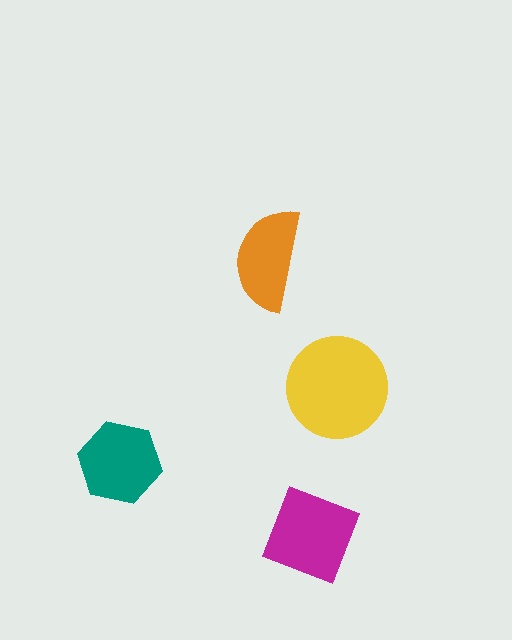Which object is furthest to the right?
The yellow circle is rightmost.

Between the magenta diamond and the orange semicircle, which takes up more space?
The magenta diamond.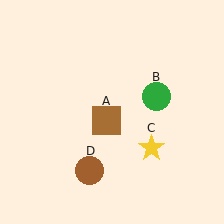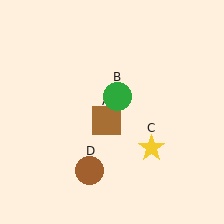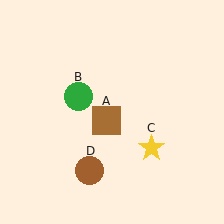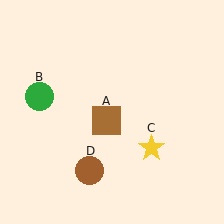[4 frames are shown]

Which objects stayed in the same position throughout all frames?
Brown square (object A) and yellow star (object C) and brown circle (object D) remained stationary.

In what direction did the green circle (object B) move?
The green circle (object B) moved left.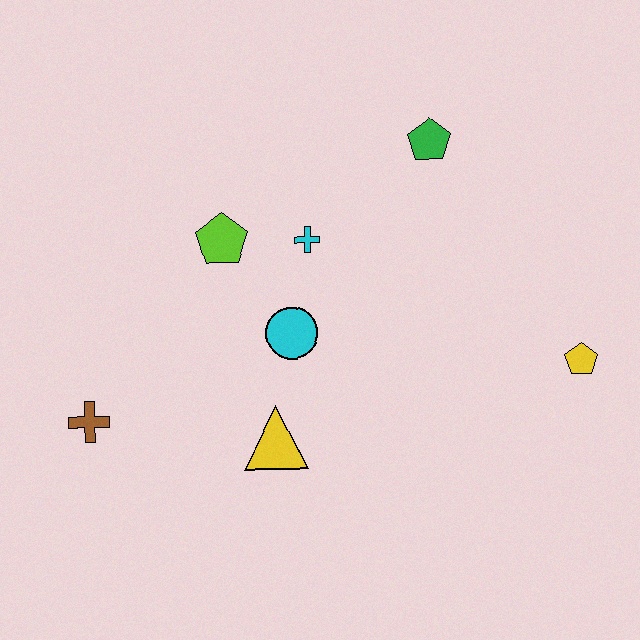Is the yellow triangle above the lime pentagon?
No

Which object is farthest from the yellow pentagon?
The brown cross is farthest from the yellow pentagon.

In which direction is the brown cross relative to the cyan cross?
The brown cross is to the left of the cyan cross.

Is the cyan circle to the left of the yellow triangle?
No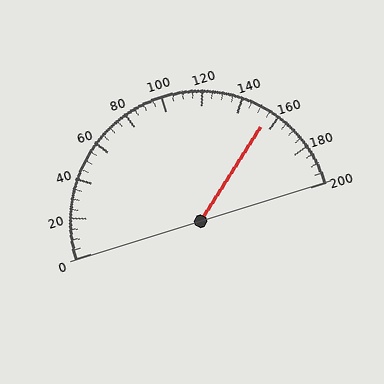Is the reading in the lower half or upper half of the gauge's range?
The reading is in the upper half of the range (0 to 200).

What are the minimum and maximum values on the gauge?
The gauge ranges from 0 to 200.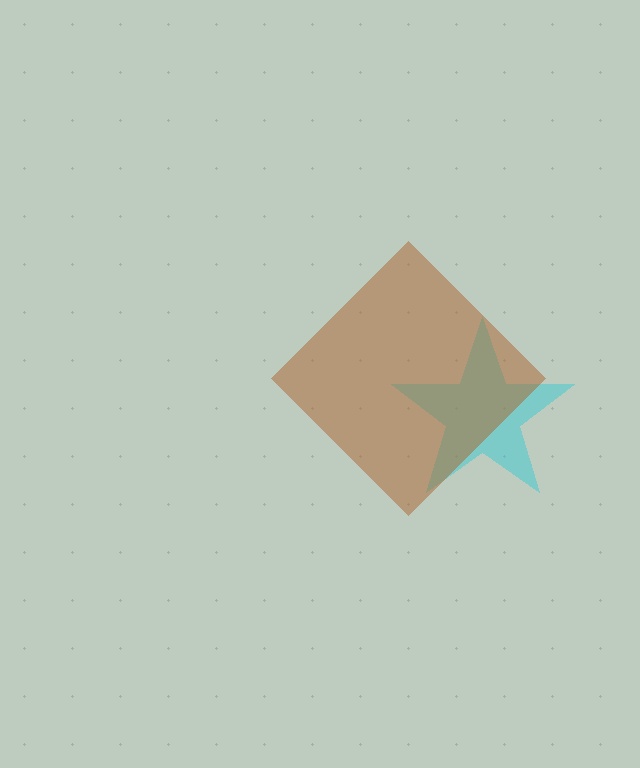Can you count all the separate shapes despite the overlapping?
Yes, there are 2 separate shapes.